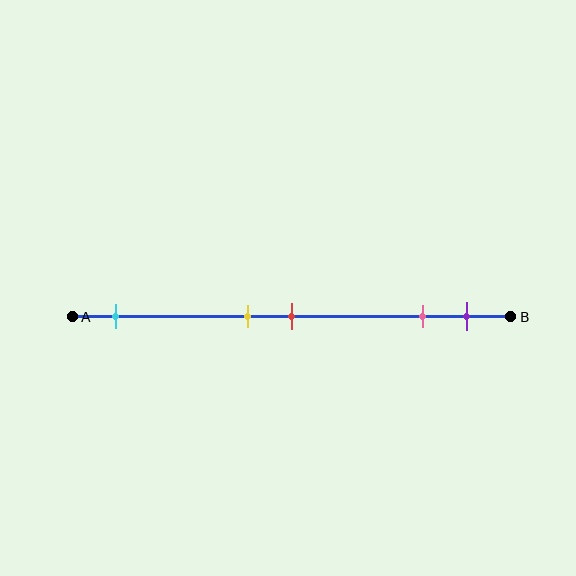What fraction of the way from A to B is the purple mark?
The purple mark is approximately 90% (0.9) of the way from A to B.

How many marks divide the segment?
There are 5 marks dividing the segment.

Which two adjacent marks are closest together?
The yellow and red marks are the closest adjacent pair.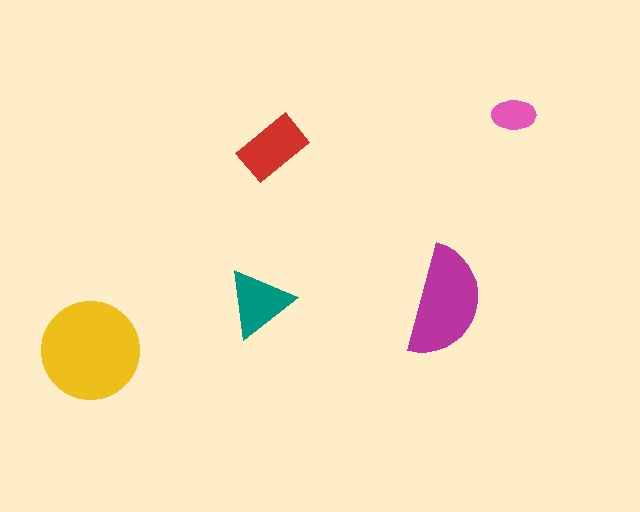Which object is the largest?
The yellow circle.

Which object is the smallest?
The pink ellipse.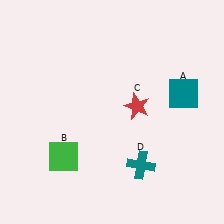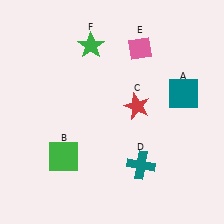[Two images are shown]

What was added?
A pink diamond (E), a green star (F) were added in Image 2.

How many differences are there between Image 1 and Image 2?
There are 2 differences between the two images.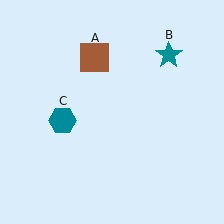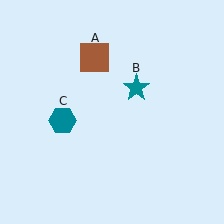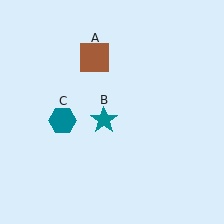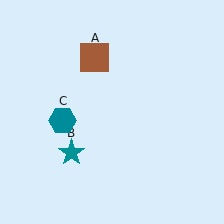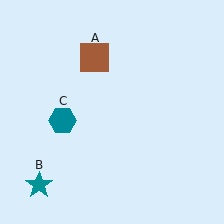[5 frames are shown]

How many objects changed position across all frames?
1 object changed position: teal star (object B).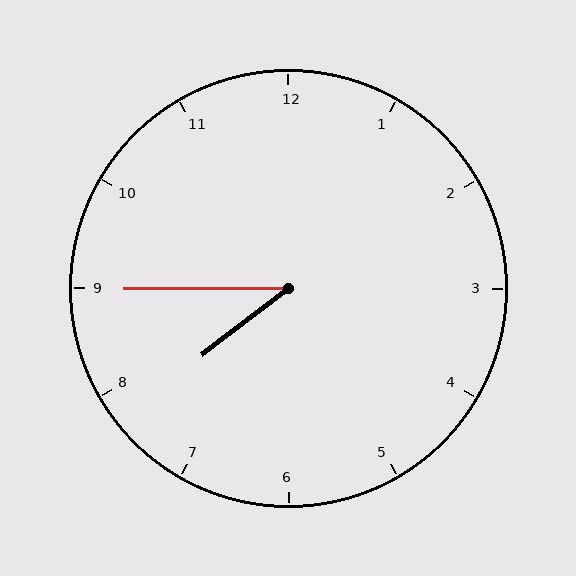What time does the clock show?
7:45.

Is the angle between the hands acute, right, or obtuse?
It is acute.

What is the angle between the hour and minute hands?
Approximately 38 degrees.